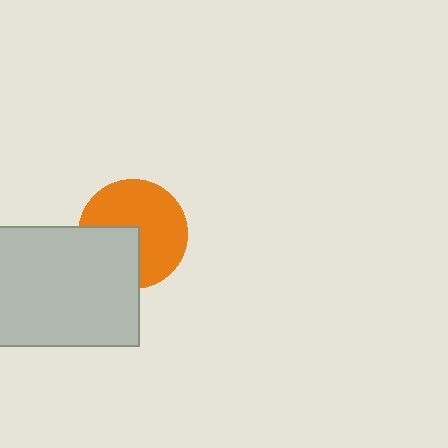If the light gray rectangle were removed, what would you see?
You would see the complete orange circle.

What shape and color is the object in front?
The object in front is a light gray rectangle.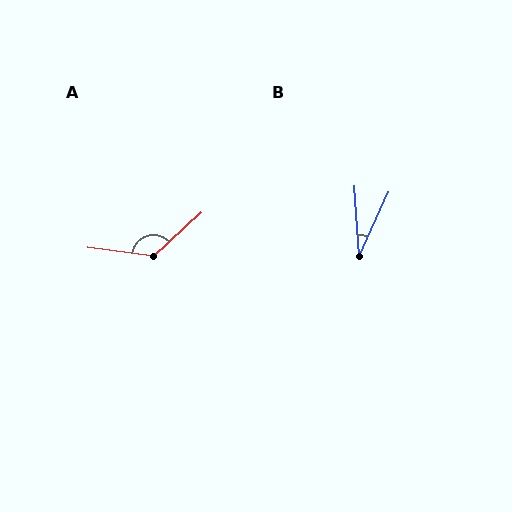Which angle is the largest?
A, at approximately 130 degrees.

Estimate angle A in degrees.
Approximately 130 degrees.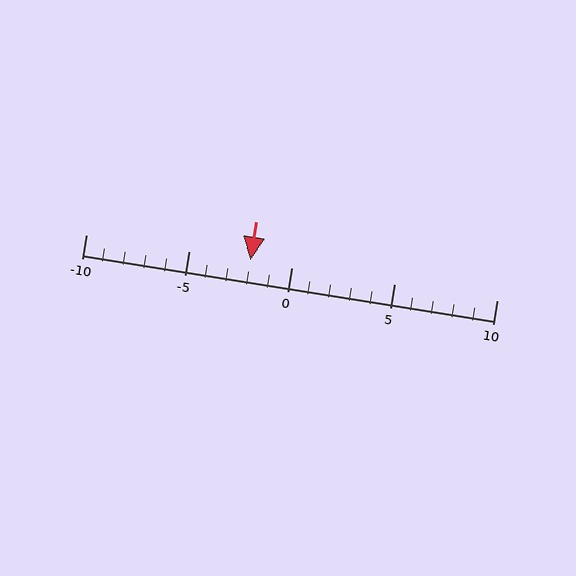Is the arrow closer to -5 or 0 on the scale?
The arrow is closer to 0.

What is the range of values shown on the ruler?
The ruler shows values from -10 to 10.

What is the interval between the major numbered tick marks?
The major tick marks are spaced 5 units apart.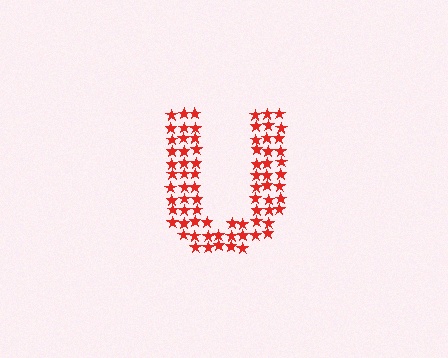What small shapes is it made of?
It is made of small stars.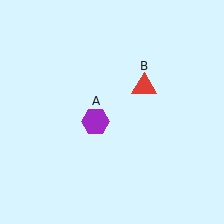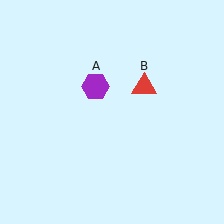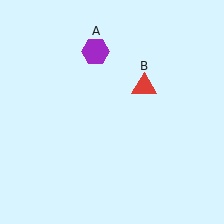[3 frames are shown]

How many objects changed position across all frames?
1 object changed position: purple hexagon (object A).